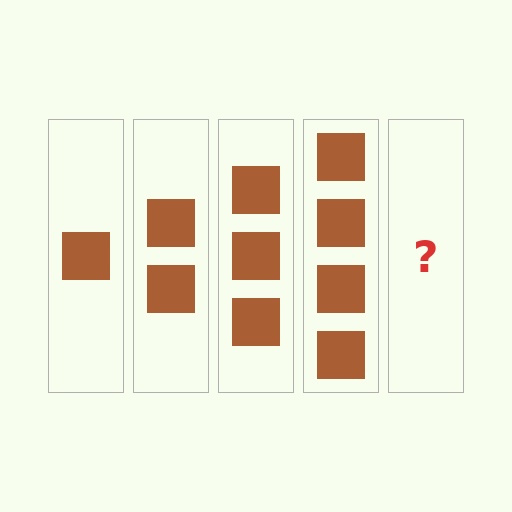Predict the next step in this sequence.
The next step is 5 squares.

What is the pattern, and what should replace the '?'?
The pattern is that each step adds one more square. The '?' should be 5 squares.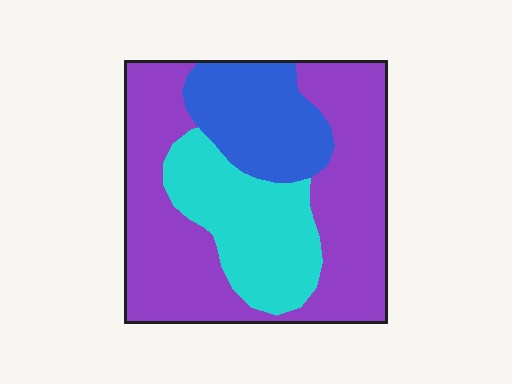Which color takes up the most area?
Purple, at roughly 55%.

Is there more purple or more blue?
Purple.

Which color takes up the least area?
Blue, at roughly 20%.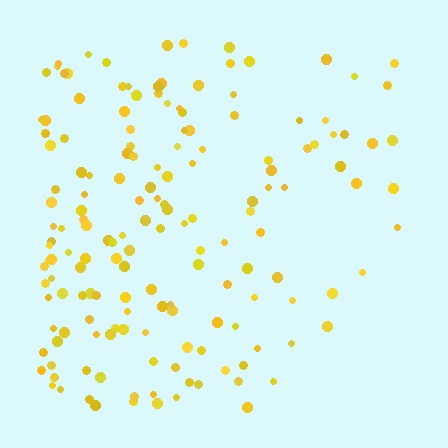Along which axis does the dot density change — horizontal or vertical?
Horizontal.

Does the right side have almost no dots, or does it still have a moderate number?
Still a moderate number, just noticeably fewer than the left.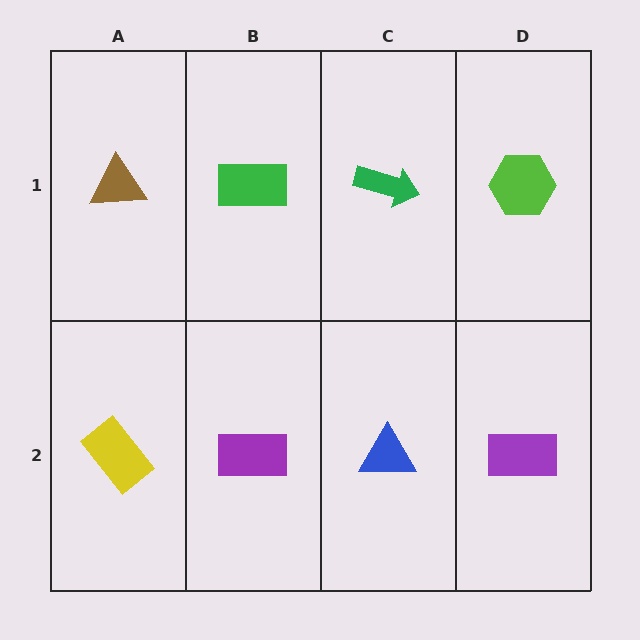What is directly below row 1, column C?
A blue triangle.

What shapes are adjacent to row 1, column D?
A purple rectangle (row 2, column D), a green arrow (row 1, column C).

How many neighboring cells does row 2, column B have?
3.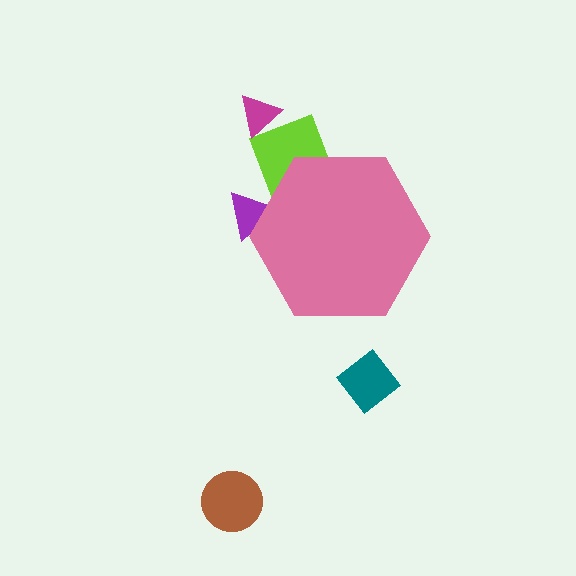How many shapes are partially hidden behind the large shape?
2 shapes are partially hidden.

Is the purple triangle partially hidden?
Yes, the purple triangle is partially hidden behind the pink hexagon.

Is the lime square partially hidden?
Yes, the lime square is partially hidden behind the pink hexagon.